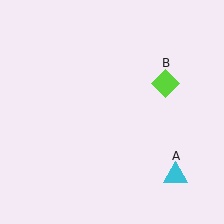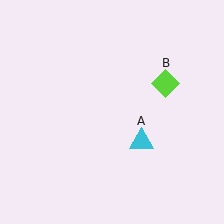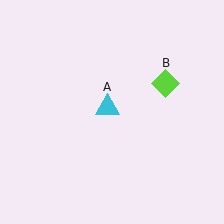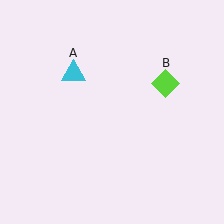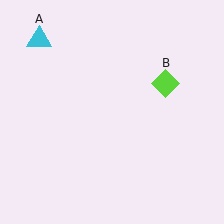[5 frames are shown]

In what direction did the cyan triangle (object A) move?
The cyan triangle (object A) moved up and to the left.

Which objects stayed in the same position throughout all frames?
Lime diamond (object B) remained stationary.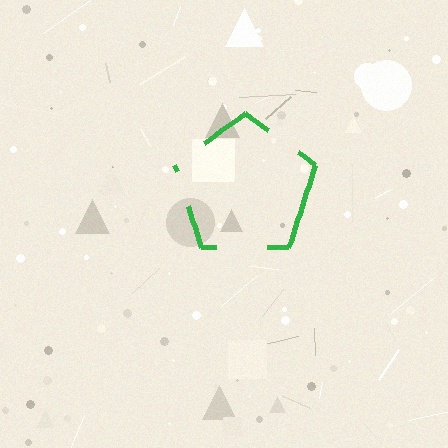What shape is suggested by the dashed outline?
The dashed outline suggests a pentagon.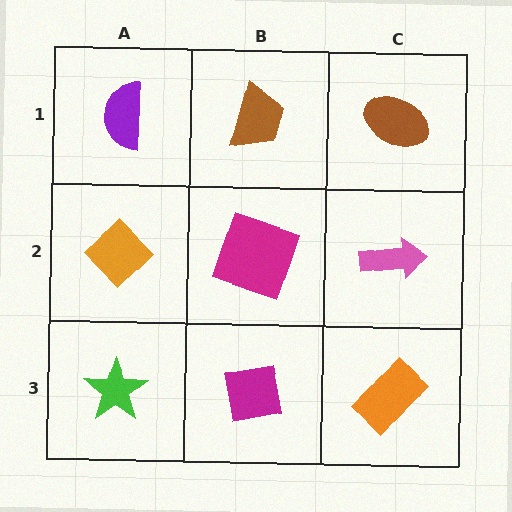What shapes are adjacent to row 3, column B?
A magenta square (row 2, column B), a green star (row 3, column A), an orange rectangle (row 3, column C).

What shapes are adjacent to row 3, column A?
An orange diamond (row 2, column A), a magenta square (row 3, column B).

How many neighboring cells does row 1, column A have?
2.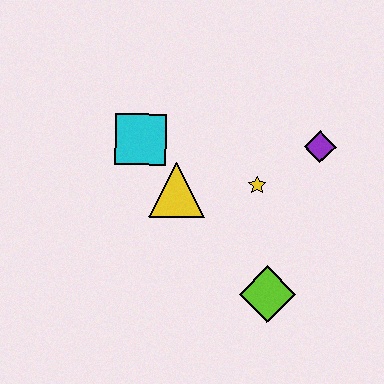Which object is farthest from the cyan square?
The lime diamond is farthest from the cyan square.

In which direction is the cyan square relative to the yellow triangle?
The cyan square is above the yellow triangle.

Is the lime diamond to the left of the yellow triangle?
No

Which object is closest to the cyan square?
The yellow triangle is closest to the cyan square.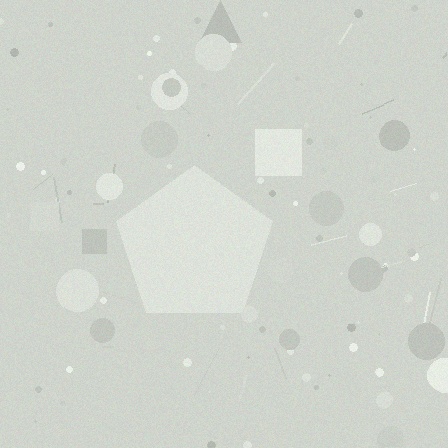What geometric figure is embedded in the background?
A pentagon is embedded in the background.